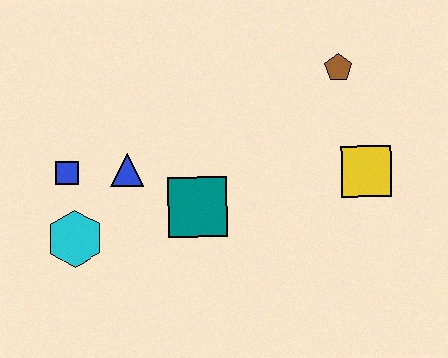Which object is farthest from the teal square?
The brown pentagon is farthest from the teal square.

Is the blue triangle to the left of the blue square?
No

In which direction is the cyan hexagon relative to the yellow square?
The cyan hexagon is to the left of the yellow square.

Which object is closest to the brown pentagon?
The yellow square is closest to the brown pentagon.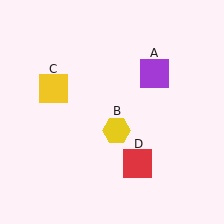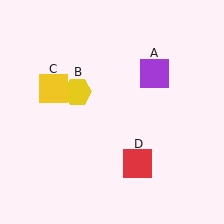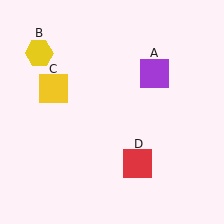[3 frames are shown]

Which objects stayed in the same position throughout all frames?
Purple square (object A) and yellow square (object C) and red square (object D) remained stationary.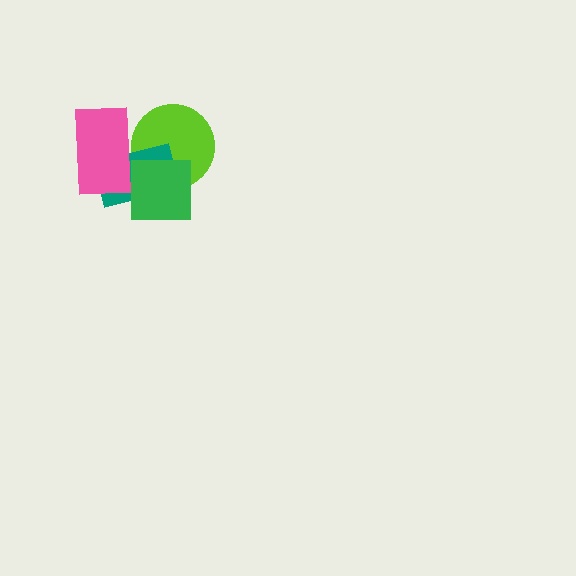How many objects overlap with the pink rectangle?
2 objects overlap with the pink rectangle.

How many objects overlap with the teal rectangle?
3 objects overlap with the teal rectangle.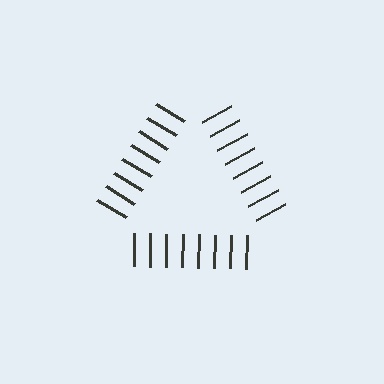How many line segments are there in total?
24 — 8 along each of the 3 edges.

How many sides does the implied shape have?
3 sides — the line-ends trace a triangle.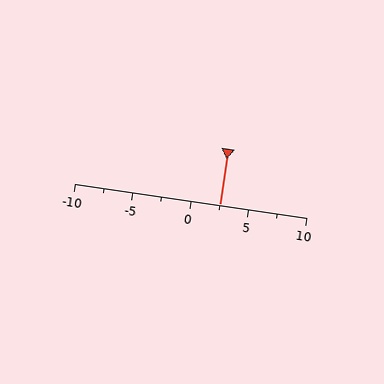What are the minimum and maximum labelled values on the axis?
The axis runs from -10 to 10.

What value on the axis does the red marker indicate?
The marker indicates approximately 2.5.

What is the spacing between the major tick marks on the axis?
The major ticks are spaced 5 apart.